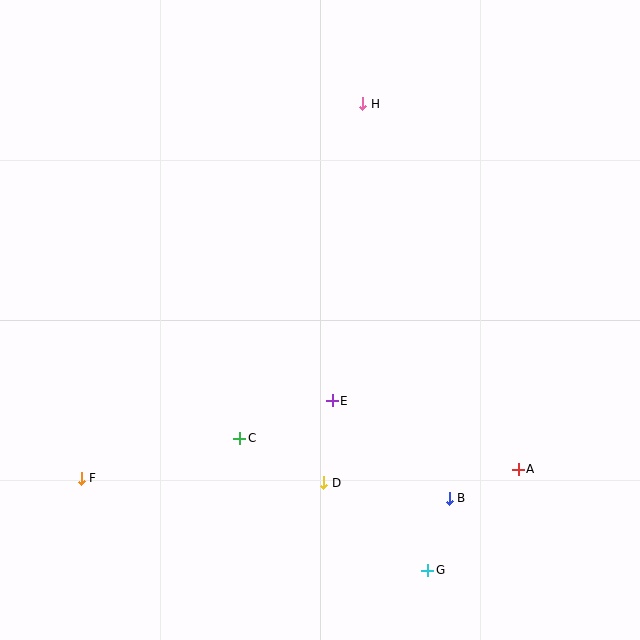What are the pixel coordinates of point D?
Point D is at (324, 483).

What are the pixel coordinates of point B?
Point B is at (449, 498).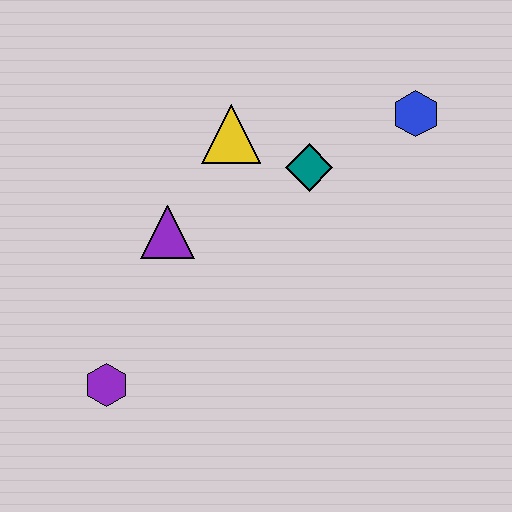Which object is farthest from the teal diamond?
The purple hexagon is farthest from the teal diamond.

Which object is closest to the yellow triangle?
The teal diamond is closest to the yellow triangle.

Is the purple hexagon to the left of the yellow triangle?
Yes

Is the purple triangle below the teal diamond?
Yes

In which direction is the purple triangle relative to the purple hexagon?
The purple triangle is above the purple hexagon.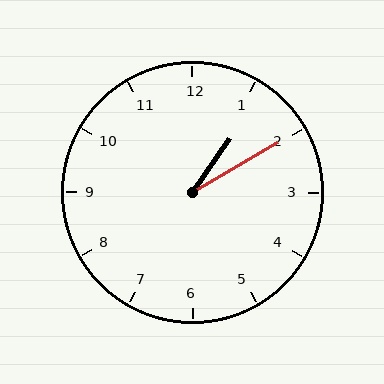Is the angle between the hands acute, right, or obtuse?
It is acute.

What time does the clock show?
1:10.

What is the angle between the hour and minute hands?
Approximately 25 degrees.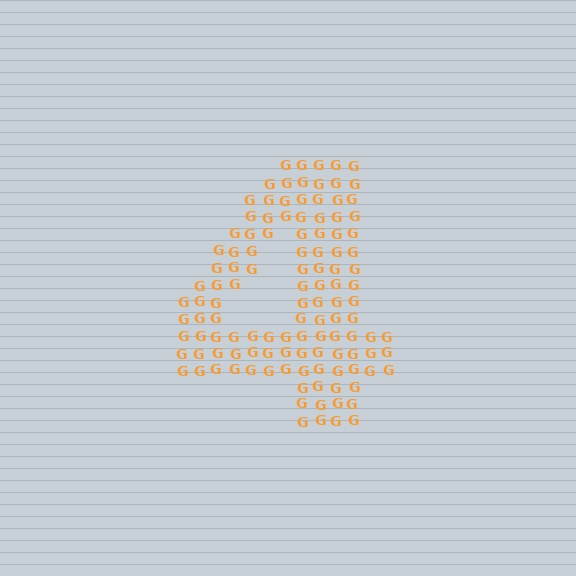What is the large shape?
The large shape is the digit 4.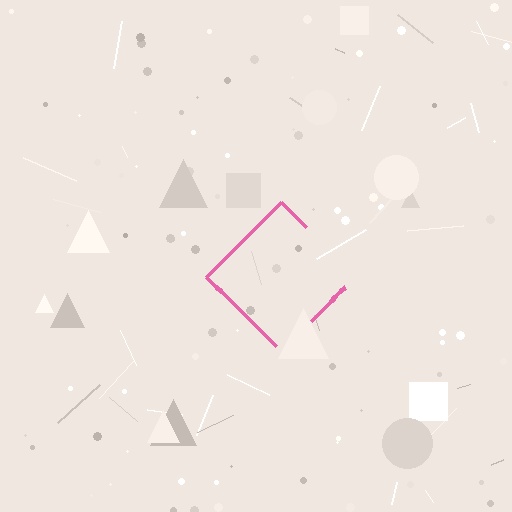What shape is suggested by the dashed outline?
The dashed outline suggests a diamond.